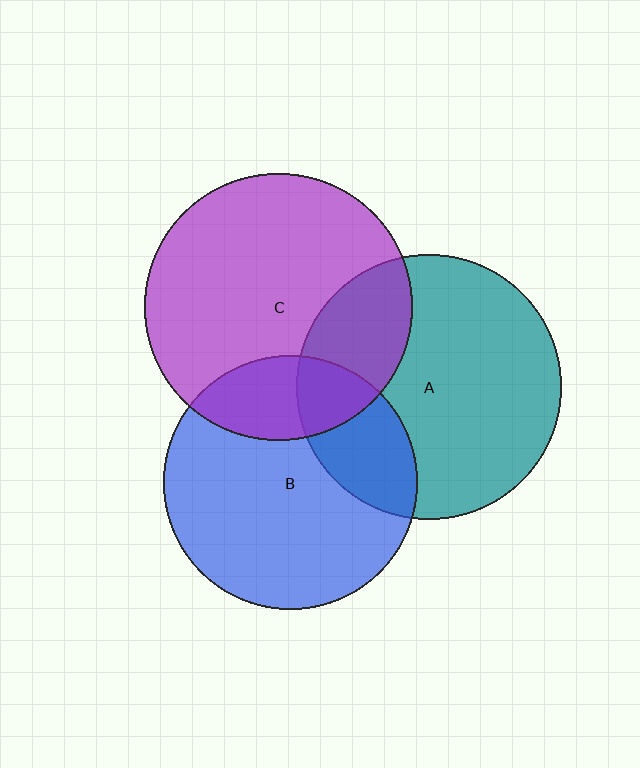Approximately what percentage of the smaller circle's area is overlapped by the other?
Approximately 25%.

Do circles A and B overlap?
Yes.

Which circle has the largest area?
Circle C (purple).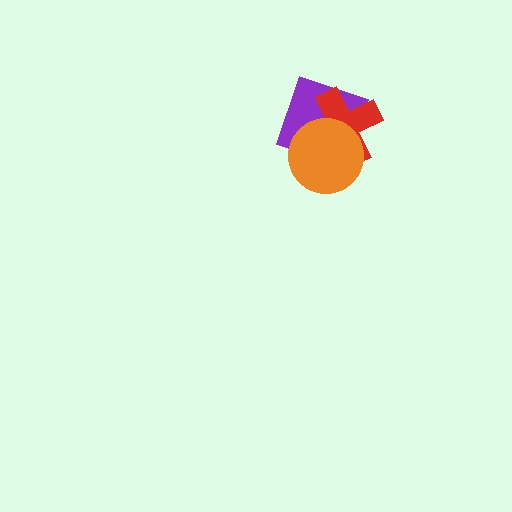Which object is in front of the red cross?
The orange circle is in front of the red cross.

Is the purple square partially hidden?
Yes, it is partially covered by another shape.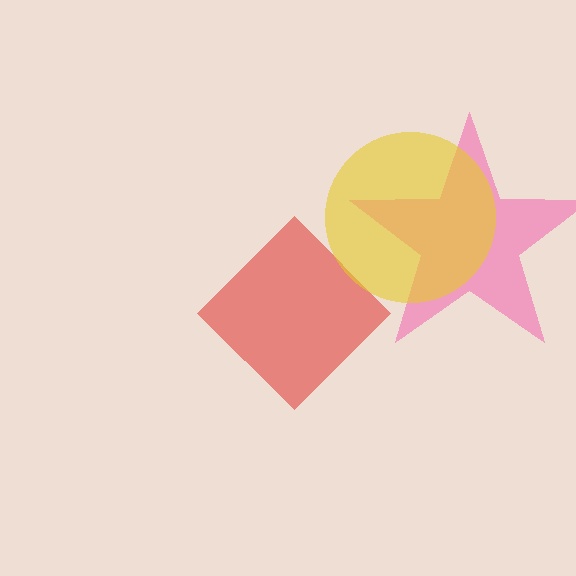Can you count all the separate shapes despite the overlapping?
Yes, there are 3 separate shapes.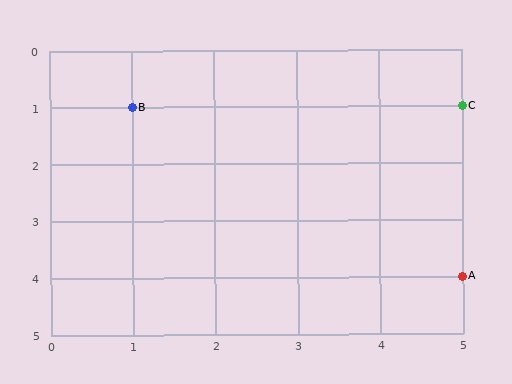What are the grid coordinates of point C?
Point C is at grid coordinates (5, 1).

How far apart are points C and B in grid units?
Points C and B are 4 columns apart.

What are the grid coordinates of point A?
Point A is at grid coordinates (5, 4).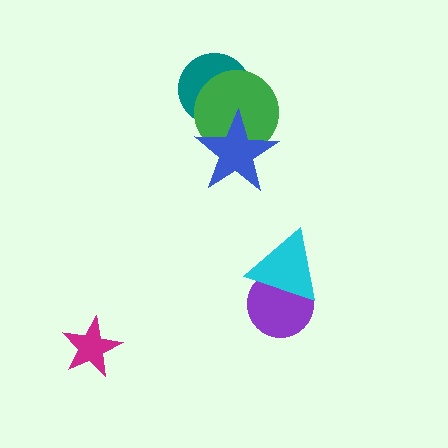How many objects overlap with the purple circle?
1 object overlaps with the purple circle.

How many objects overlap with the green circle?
2 objects overlap with the green circle.